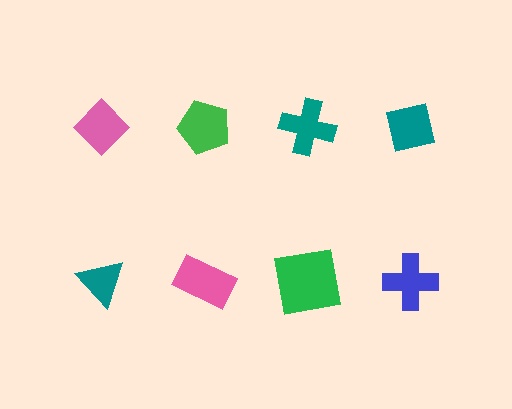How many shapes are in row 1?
4 shapes.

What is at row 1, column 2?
A green pentagon.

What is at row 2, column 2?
A pink rectangle.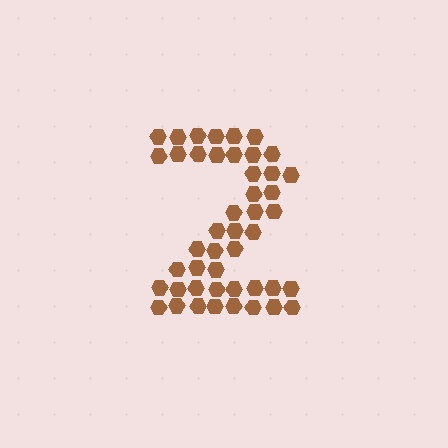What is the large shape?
The large shape is the digit 2.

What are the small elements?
The small elements are hexagons.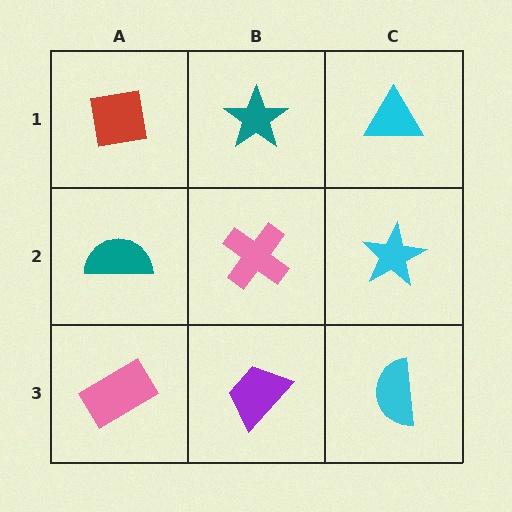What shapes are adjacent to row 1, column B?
A pink cross (row 2, column B), a red square (row 1, column A), a cyan triangle (row 1, column C).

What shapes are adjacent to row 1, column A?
A teal semicircle (row 2, column A), a teal star (row 1, column B).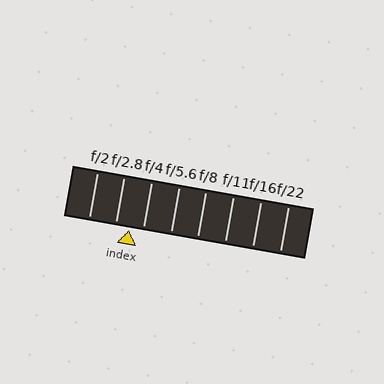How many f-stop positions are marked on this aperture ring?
There are 8 f-stop positions marked.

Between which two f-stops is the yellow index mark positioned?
The index mark is between f/2.8 and f/4.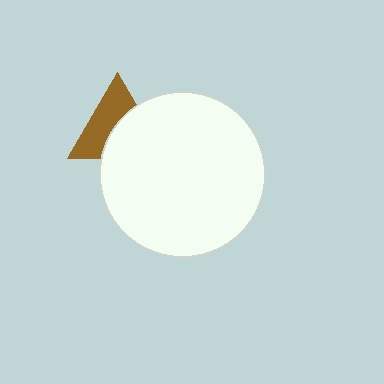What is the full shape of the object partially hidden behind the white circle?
The partially hidden object is a brown triangle.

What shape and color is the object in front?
The object in front is a white circle.